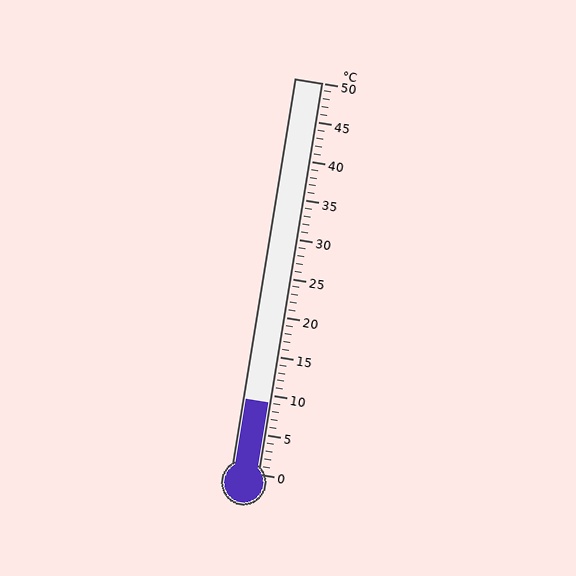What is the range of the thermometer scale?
The thermometer scale ranges from 0°C to 50°C.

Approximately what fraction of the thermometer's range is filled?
The thermometer is filled to approximately 20% of its range.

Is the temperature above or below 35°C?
The temperature is below 35°C.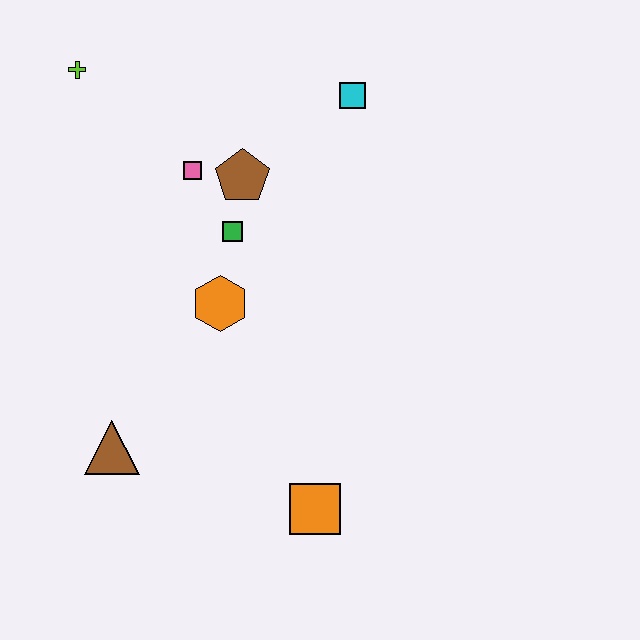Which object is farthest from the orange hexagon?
The lime cross is farthest from the orange hexagon.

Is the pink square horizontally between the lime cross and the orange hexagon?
Yes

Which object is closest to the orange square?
The brown triangle is closest to the orange square.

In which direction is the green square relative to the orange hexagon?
The green square is above the orange hexagon.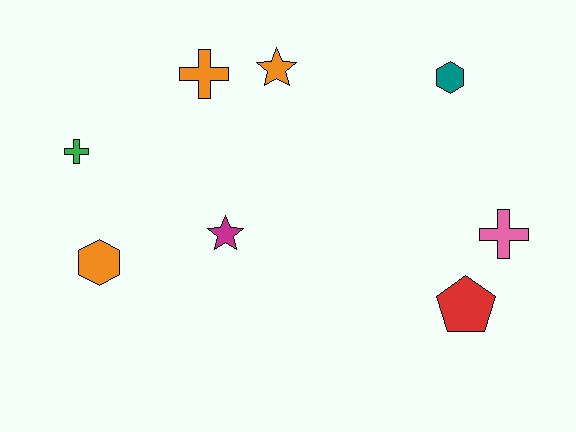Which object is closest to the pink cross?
The red pentagon is closest to the pink cross.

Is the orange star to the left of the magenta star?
No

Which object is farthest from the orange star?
The red pentagon is farthest from the orange star.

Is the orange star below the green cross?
No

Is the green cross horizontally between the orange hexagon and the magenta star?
No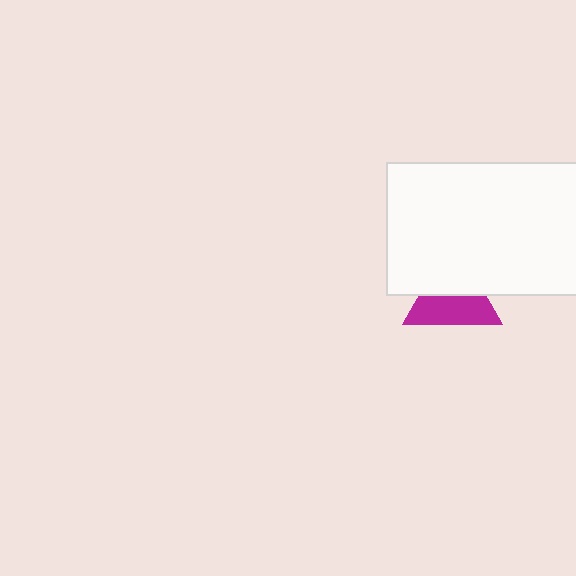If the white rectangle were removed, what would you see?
You would see the complete magenta triangle.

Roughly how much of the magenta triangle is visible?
About half of it is visible (roughly 56%).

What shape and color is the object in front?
The object in front is a white rectangle.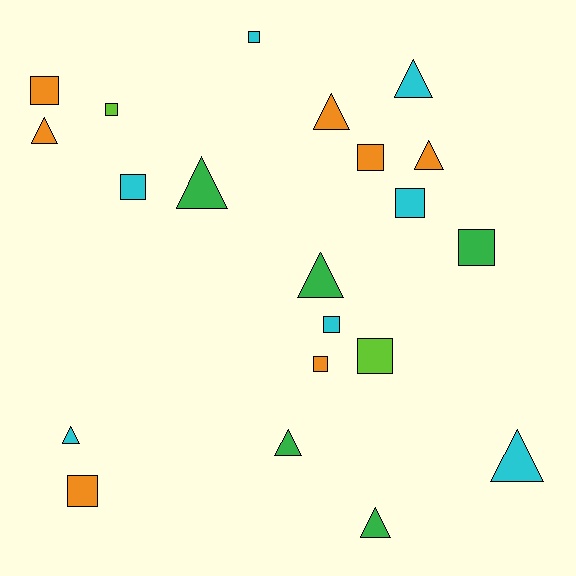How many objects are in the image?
There are 21 objects.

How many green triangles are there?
There are 4 green triangles.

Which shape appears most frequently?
Square, with 11 objects.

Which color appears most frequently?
Orange, with 7 objects.